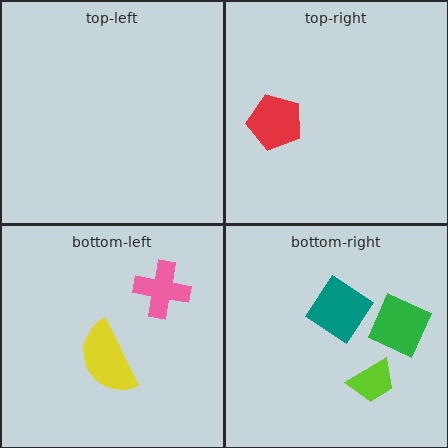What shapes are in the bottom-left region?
The pink cross, the yellow semicircle.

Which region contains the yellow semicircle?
The bottom-left region.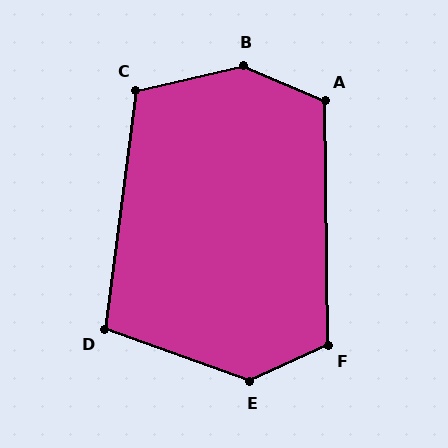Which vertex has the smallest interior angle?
D, at approximately 102 degrees.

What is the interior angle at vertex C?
Approximately 111 degrees (obtuse).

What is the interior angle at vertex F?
Approximately 114 degrees (obtuse).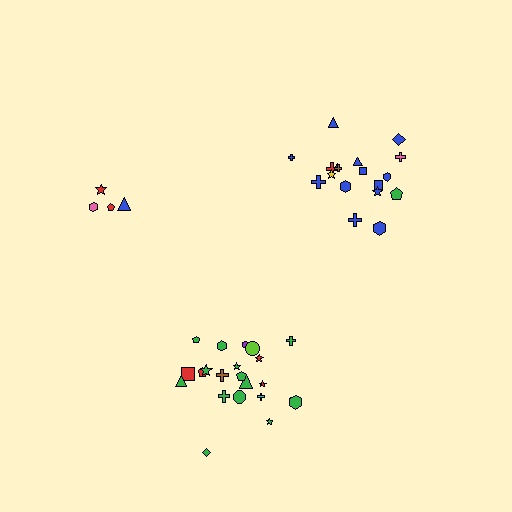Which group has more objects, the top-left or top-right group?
The top-right group.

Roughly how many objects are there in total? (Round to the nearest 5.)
Roughly 45 objects in total.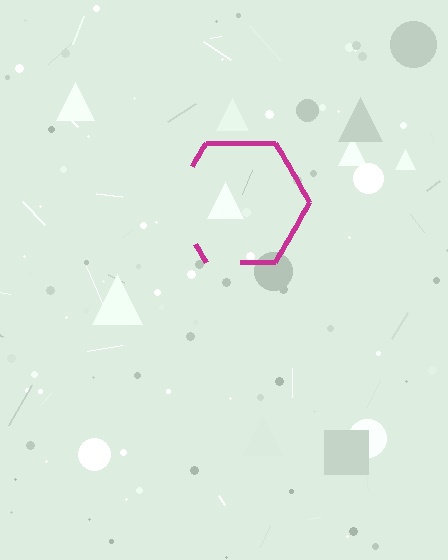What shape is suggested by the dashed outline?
The dashed outline suggests a hexagon.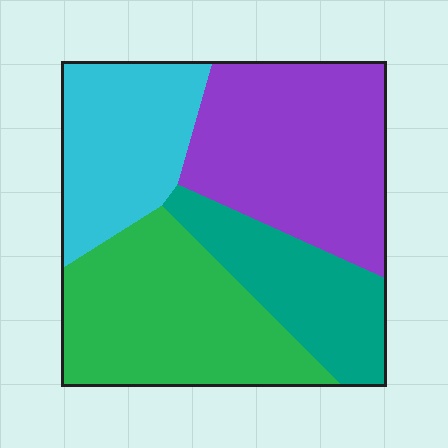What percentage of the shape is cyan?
Cyan covers about 20% of the shape.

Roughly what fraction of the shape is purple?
Purple covers about 30% of the shape.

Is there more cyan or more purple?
Purple.